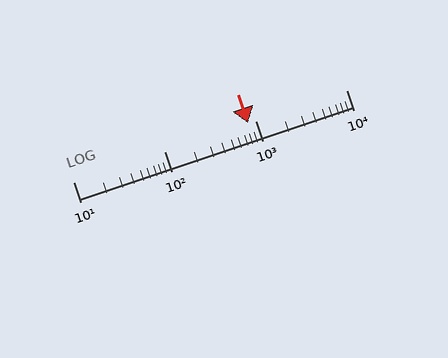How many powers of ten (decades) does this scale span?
The scale spans 3 decades, from 10 to 10000.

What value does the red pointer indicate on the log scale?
The pointer indicates approximately 840.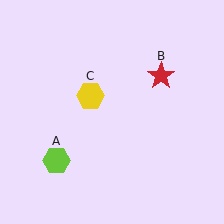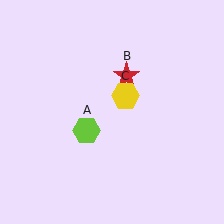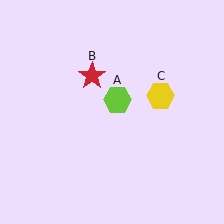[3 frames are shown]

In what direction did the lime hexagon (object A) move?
The lime hexagon (object A) moved up and to the right.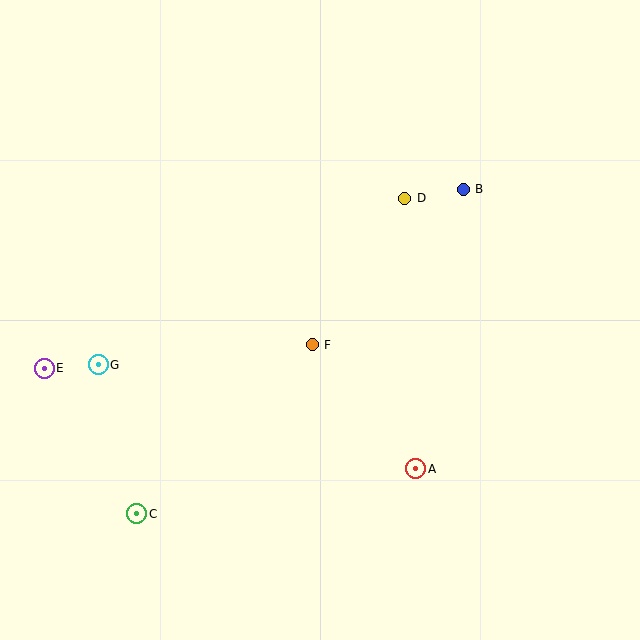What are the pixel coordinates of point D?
Point D is at (405, 198).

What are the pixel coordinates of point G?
Point G is at (98, 365).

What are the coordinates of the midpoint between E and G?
The midpoint between E and G is at (71, 366).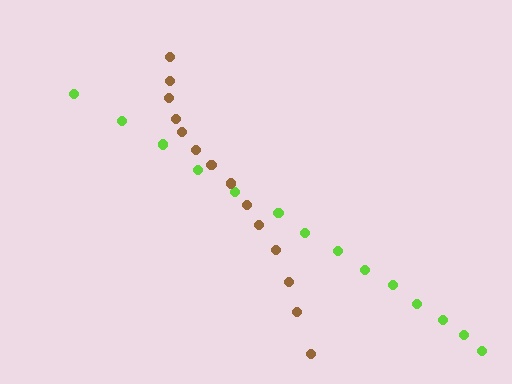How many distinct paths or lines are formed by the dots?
There are 2 distinct paths.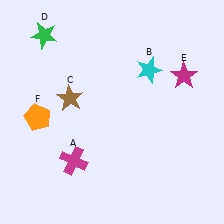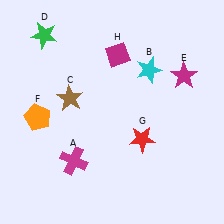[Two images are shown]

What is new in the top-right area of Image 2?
A magenta diamond (H) was added in the top-right area of Image 2.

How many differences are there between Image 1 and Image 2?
There are 2 differences between the two images.